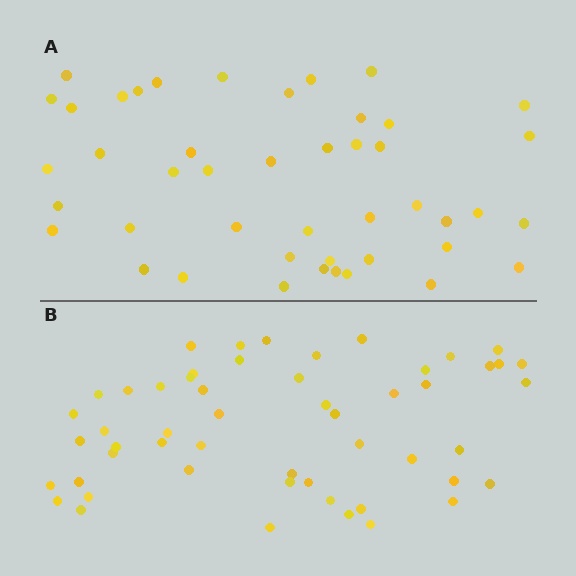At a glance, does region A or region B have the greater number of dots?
Region B (the bottom region) has more dots.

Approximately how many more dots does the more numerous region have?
Region B has roughly 8 or so more dots than region A.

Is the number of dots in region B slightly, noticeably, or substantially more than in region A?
Region B has only slightly more — the two regions are fairly close. The ratio is roughly 1.2 to 1.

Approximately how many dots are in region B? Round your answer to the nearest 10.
About 50 dots. (The exact count is 53, which rounds to 50.)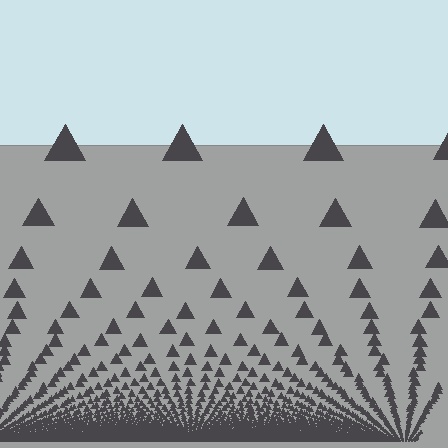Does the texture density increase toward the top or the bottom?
Density increases toward the bottom.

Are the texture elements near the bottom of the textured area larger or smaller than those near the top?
Smaller. The gradient is inverted — elements near the bottom are smaller and denser.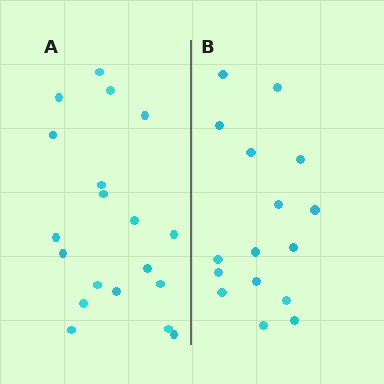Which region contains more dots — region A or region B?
Region A (the left region) has more dots.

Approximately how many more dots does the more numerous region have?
Region A has just a few more — roughly 2 or 3 more dots than region B.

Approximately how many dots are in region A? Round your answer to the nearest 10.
About 20 dots. (The exact count is 19, which rounds to 20.)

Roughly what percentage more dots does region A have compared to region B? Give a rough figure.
About 20% more.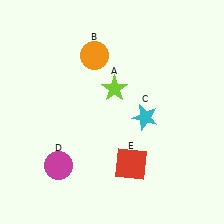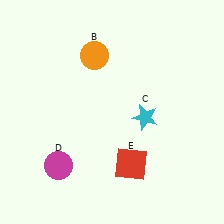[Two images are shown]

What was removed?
The lime star (A) was removed in Image 2.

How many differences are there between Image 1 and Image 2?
There is 1 difference between the two images.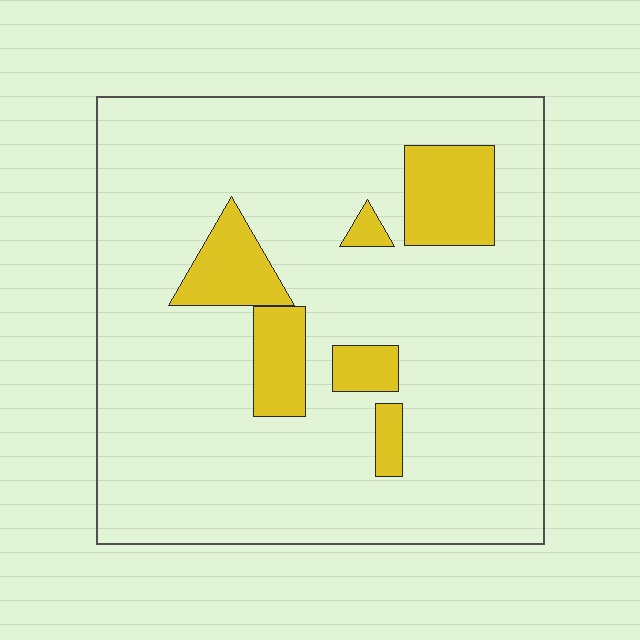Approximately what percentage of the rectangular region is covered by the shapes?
Approximately 15%.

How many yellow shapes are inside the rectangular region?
6.